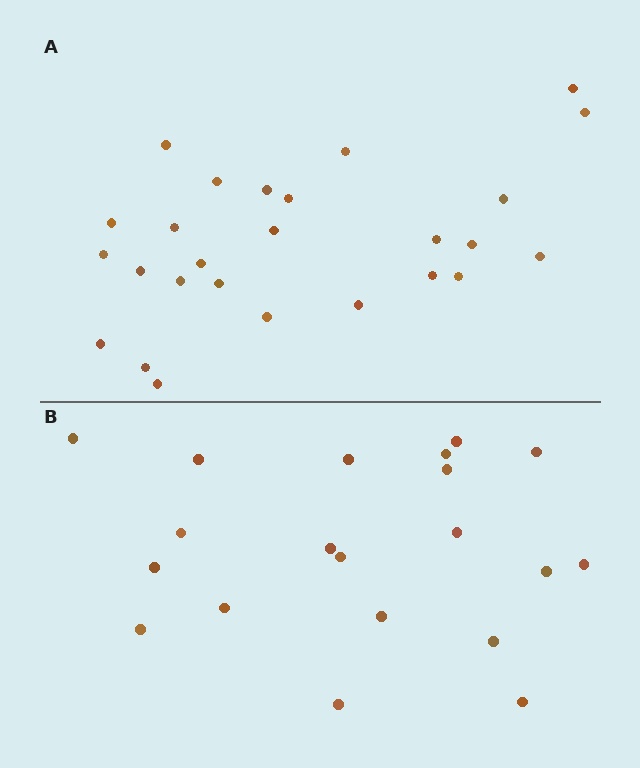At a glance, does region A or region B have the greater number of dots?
Region A (the top region) has more dots.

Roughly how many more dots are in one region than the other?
Region A has about 6 more dots than region B.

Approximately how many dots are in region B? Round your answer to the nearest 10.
About 20 dots.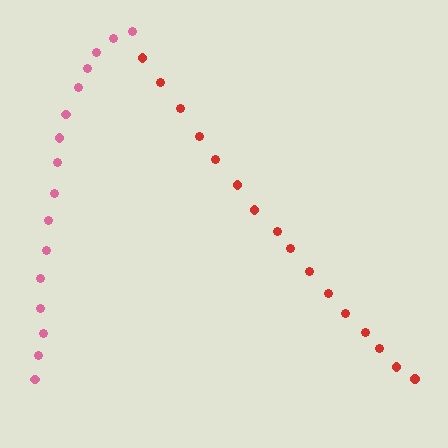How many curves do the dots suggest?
There are 2 distinct paths.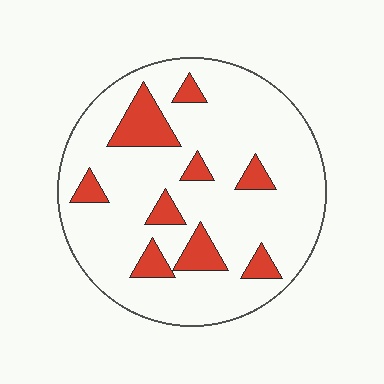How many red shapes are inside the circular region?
9.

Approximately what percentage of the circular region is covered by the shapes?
Approximately 15%.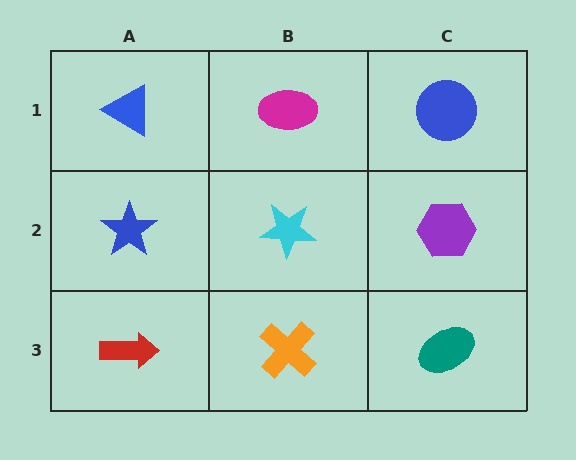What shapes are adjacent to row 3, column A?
A blue star (row 2, column A), an orange cross (row 3, column B).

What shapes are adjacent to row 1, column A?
A blue star (row 2, column A), a magenta ellipse (row 1, column B).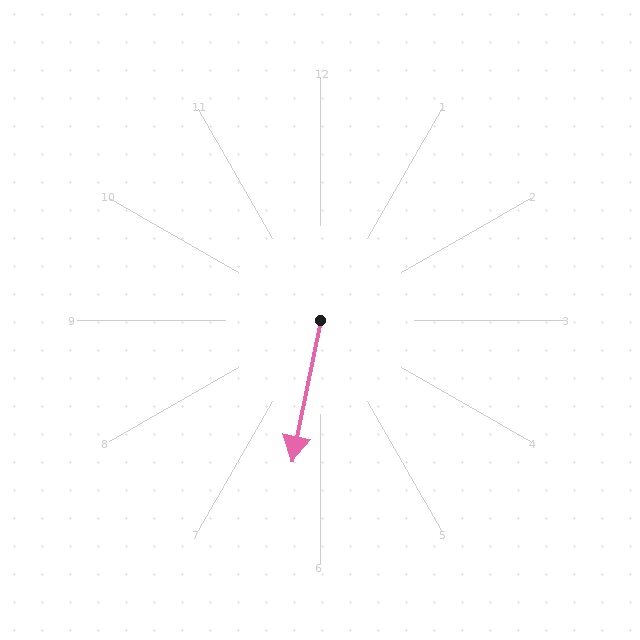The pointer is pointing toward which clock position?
Roughly 6 o'clock.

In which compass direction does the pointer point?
South.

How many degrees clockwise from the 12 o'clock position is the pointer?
Approximately 192 degrees.